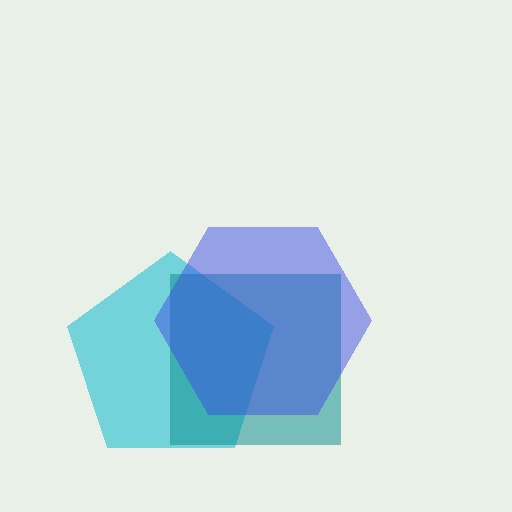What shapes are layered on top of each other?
The layered shapes are: a cyan pentagon, a teal square, a blue hexagon.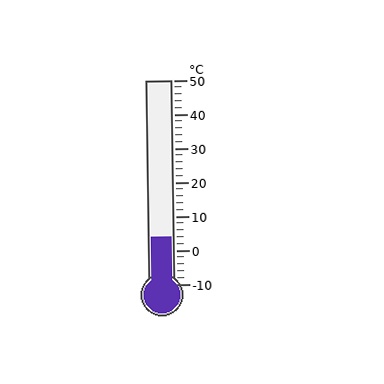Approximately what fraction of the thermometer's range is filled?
The thermometer is filled to approximately 25% of its range.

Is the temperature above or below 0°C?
The temperature is above 0°C.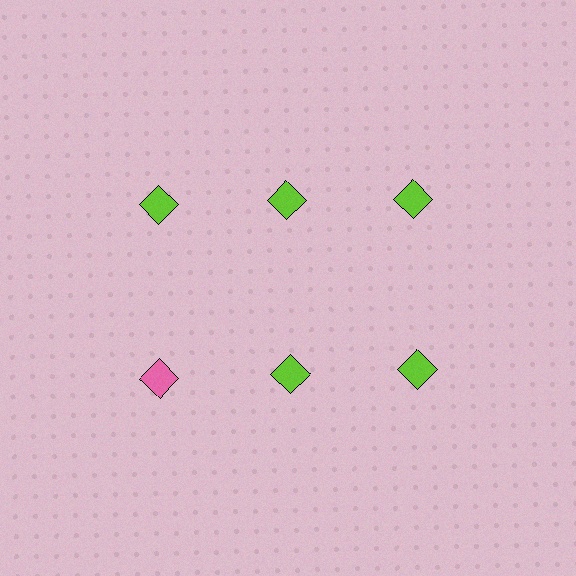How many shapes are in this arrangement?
There are 6 shapes arranged in a grid pattern.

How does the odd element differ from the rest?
It has a different color: pink instead of lime.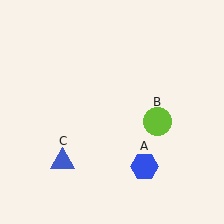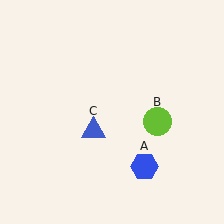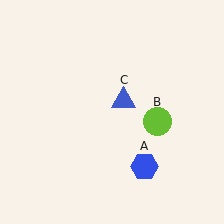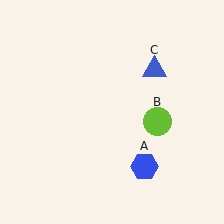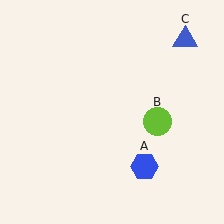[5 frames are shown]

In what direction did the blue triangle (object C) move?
The blue triangle (object C) moved up and to the right.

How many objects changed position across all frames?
1 object changed position: blue triangle (object C).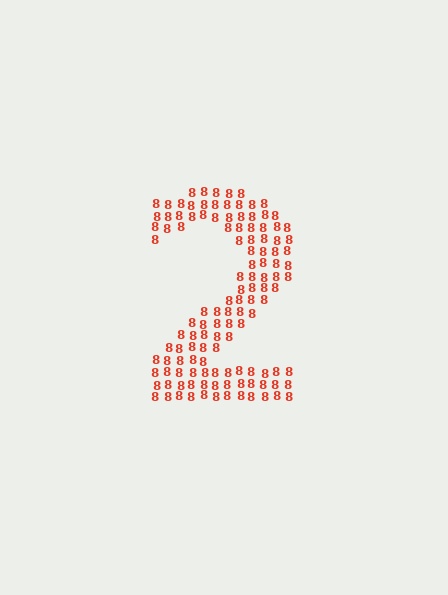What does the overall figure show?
The overall figure shows the digit 2.